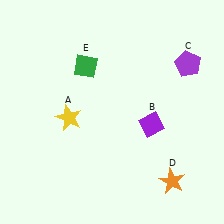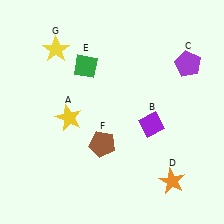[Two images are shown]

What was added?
A brown pentagon (F), a yellow star (G) were added in Image 2.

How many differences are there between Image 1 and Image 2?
There are 2 differences between the two images.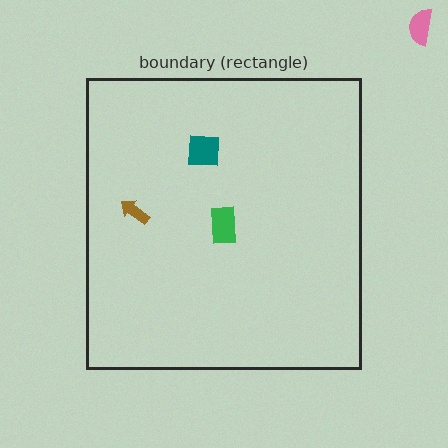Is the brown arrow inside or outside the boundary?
Inside.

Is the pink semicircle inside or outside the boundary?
Outside.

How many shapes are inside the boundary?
3 inside, 1 outside.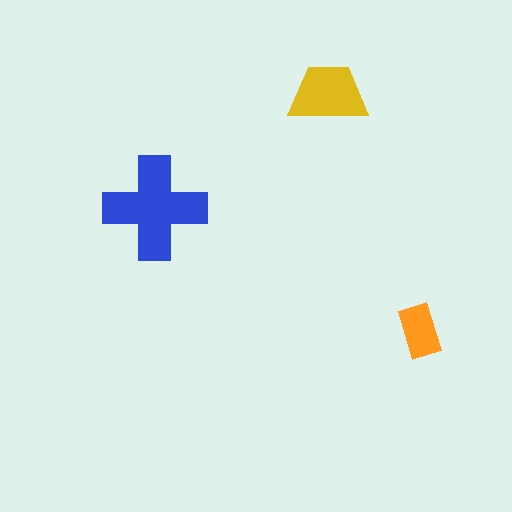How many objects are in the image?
There are 3 objects in the image.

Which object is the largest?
The blue cross.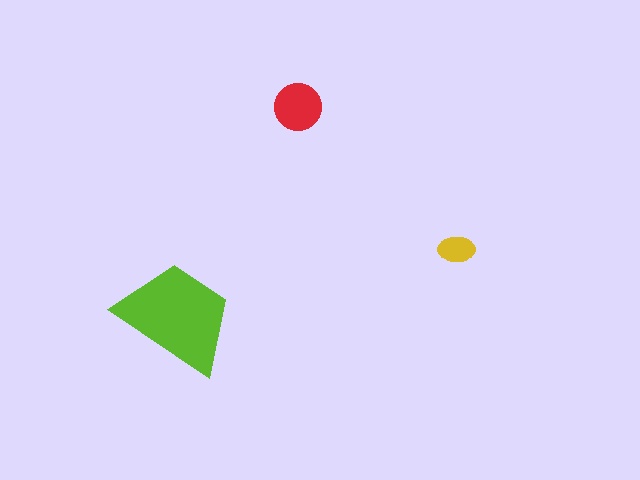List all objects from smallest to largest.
The yellow ellipse, the red circle, the lime trapezoid.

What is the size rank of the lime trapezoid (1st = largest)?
1st.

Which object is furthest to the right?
The yellow ellipse is rightmost.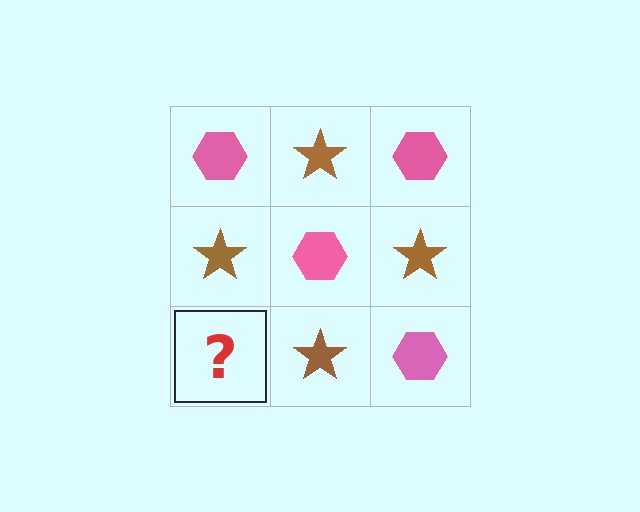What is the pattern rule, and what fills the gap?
The rule is that it alternates pink hexagon and brown star in a checkerboard pattern. The gap should be filled with a pink hexagon.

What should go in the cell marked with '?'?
The missing cell should contain a pink hexagon.